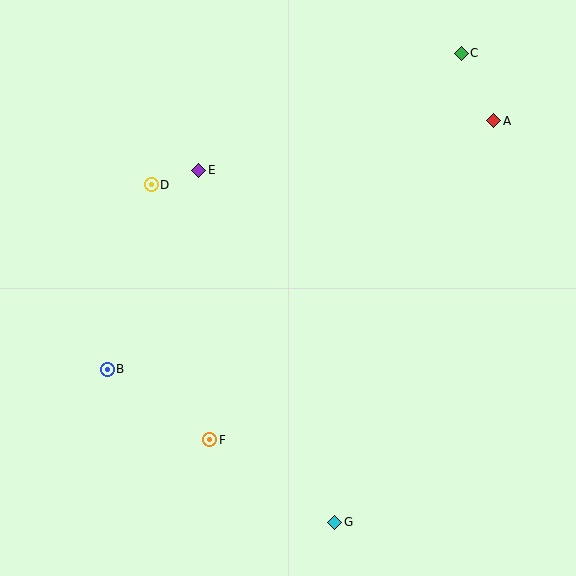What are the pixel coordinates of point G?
Point G is at (335, 522).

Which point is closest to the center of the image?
Point E at (199, 170) is closest to the center.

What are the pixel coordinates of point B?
Point B is at (107, 369).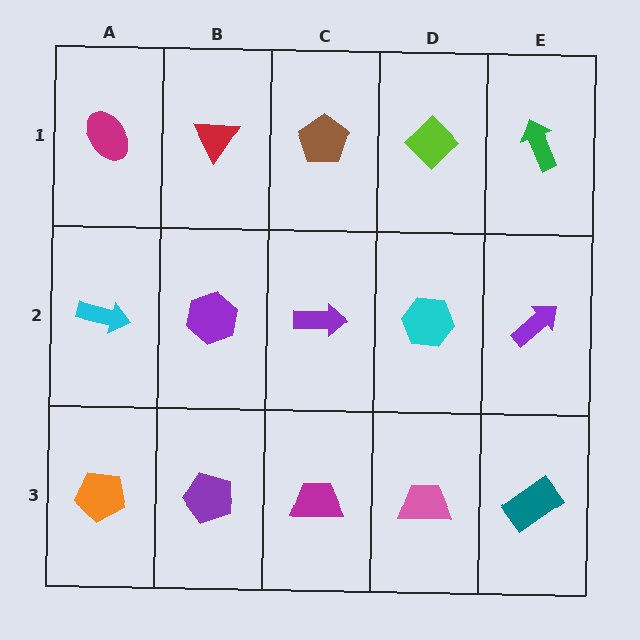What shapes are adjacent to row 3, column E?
A purple arrow (row 2, column E), a pink trapezoid (row 3, column D).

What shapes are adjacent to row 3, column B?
A purple hexagon (row 2, column B), an orange pentagon (row 3, column A), a magenta trapezoid (row 3, column C).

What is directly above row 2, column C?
A brown pentagon.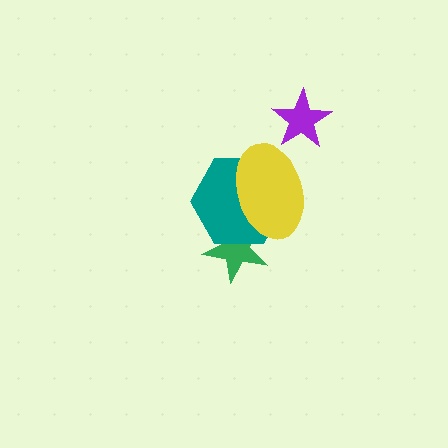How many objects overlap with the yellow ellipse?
2 objects overlap with the yellow ellipse.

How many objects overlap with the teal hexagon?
2 objects overlap with the teal hexagon.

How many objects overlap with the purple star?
0 objects overlap with the purple star.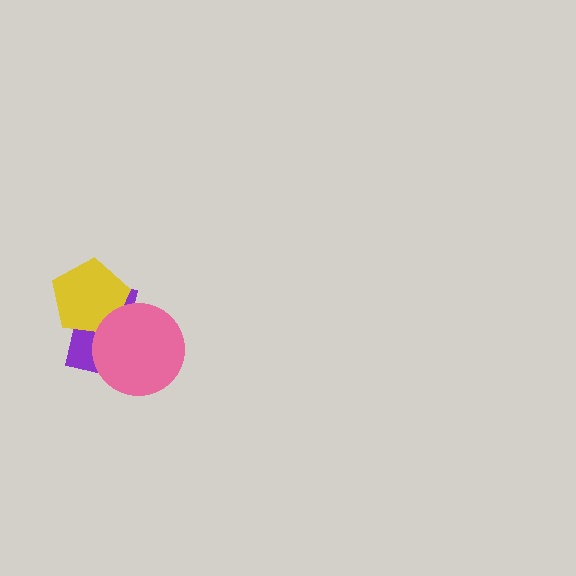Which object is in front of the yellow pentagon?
The pink circle is in front of the yellow pentagon.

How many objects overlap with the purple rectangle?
2 objects overlap with the purple rectangle.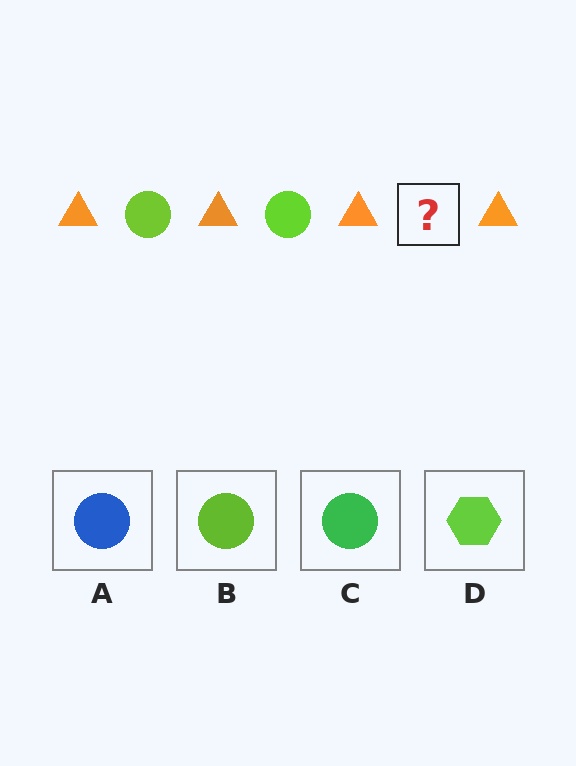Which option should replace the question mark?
Option B.